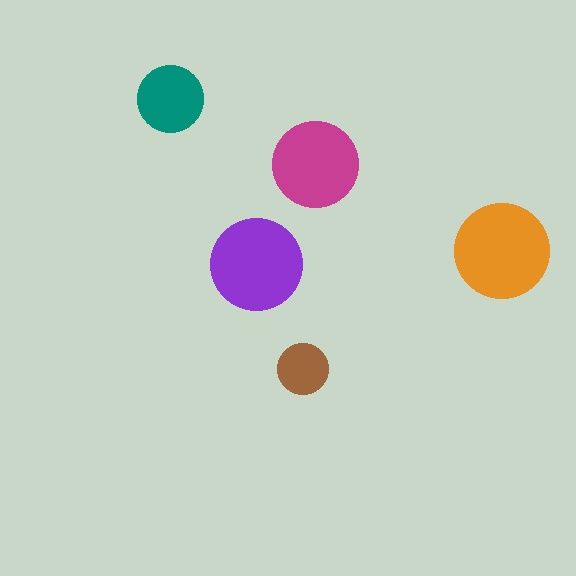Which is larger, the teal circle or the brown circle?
The teal one.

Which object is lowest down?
The brown circle is bottommost.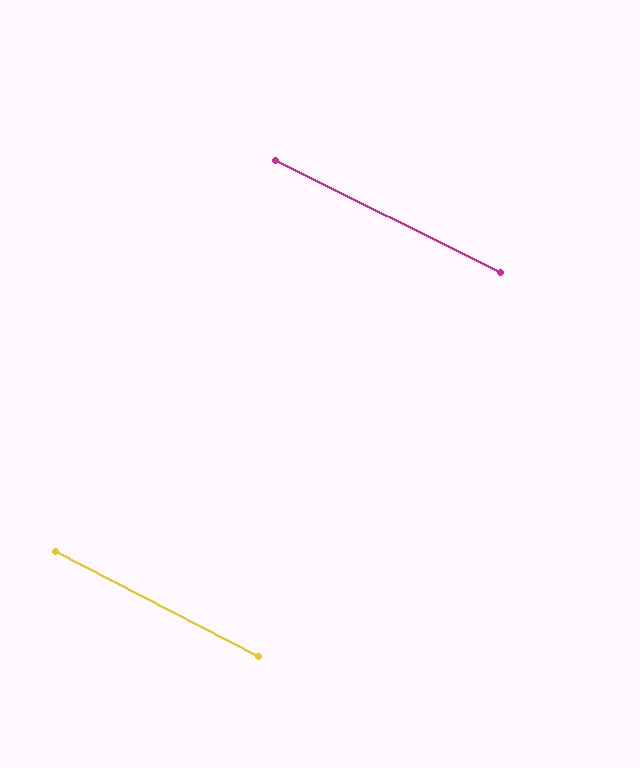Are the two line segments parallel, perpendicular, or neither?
Parallel — their directions differ by only 1.1°.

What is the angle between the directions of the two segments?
Approximately 1 degree.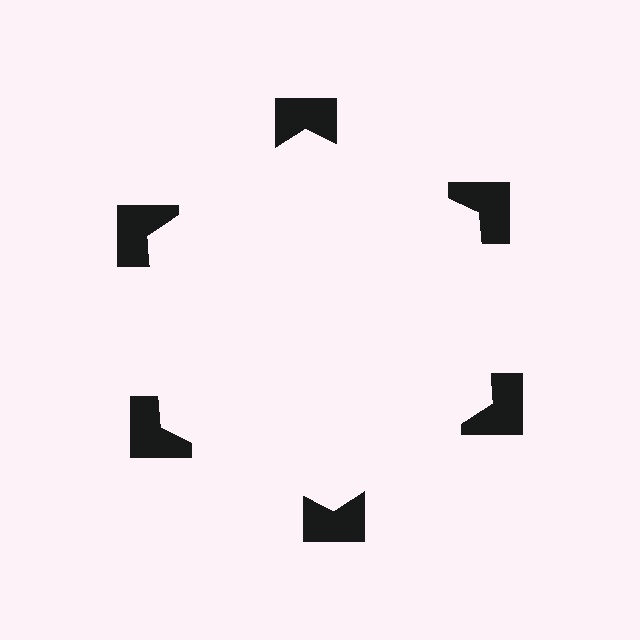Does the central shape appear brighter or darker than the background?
It typically appears slightly brighter than the background, even though no actual brightness change is drawn.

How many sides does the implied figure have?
6 sides.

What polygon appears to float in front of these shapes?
An illusory hexagon — its edges are inferred from the aligned wedge cuts in the notched squares, not physically drawn.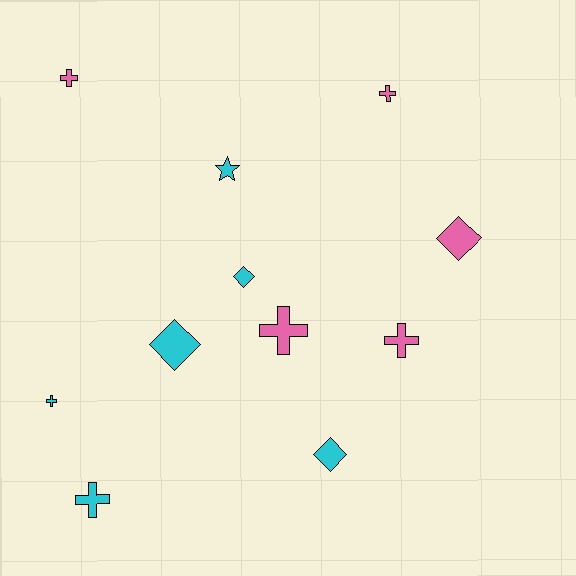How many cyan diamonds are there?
There are 3 cyan diamonds.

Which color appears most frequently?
Cyan, with 6 objects.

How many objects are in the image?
There are 11 objects.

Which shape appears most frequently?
Cross, with 6 objects.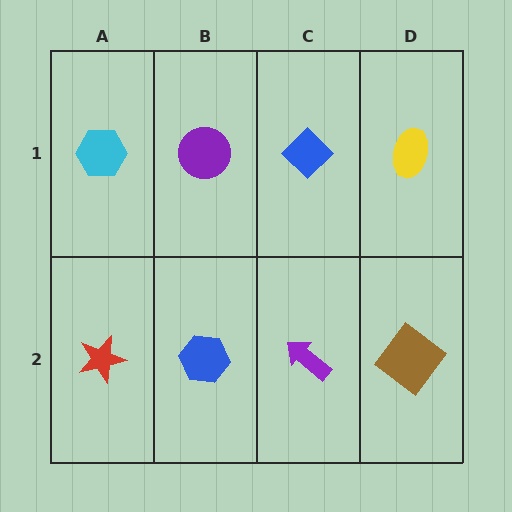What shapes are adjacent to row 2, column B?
A purple circle (row 1, column B), a red star (row 2, column A), a purple arrow (row 2, column C).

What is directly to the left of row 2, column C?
A blue hexagon.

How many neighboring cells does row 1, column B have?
3.